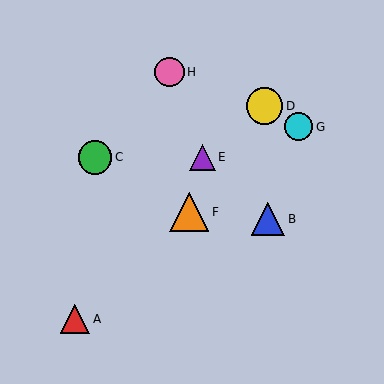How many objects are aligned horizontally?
2 objects (C, E) are aligned horizontally.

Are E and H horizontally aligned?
No, E is at y≈157 and H is at y≈72.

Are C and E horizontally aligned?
Yes, both are at y≈157.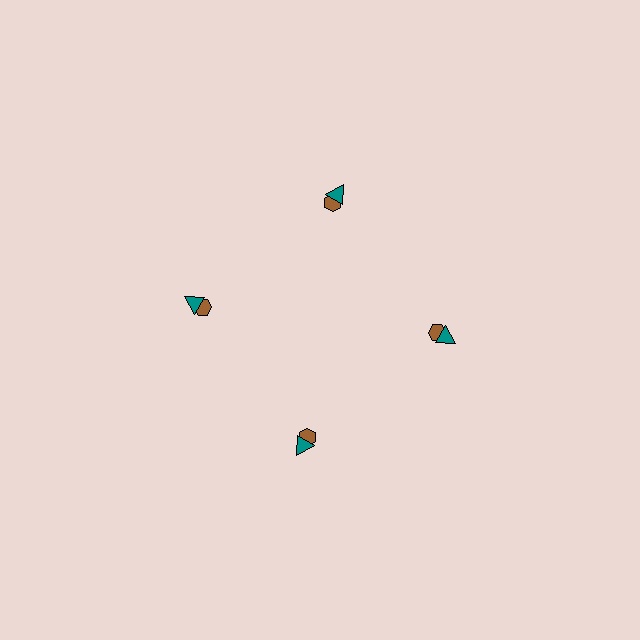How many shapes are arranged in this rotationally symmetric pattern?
There are 8 shapes, arranged in 4 groups of 2.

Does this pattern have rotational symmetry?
Yes, this pattern has 4-fold rotational symmetry. It looks the same after rotating 90 degrees around the center.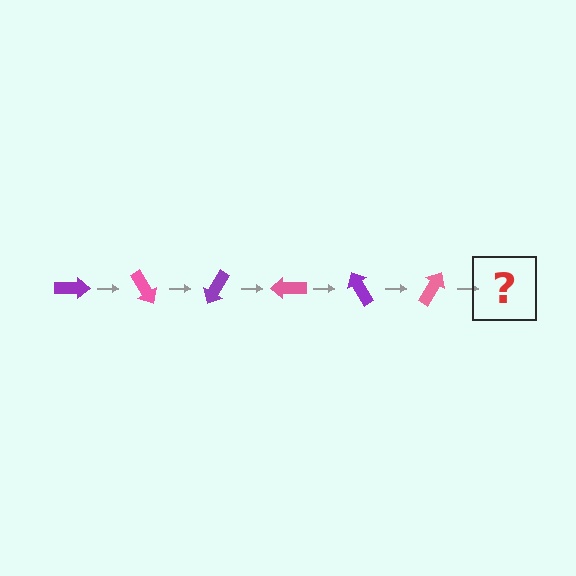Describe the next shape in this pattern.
It should be a purple arrow, rotated 360 degrees from the start.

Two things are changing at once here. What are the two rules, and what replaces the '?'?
The two rules are that it rotates 60 degrees each step and the color cycles through purple and pink. The '?' should be a purple arrow, rotated 360 degrees from the start.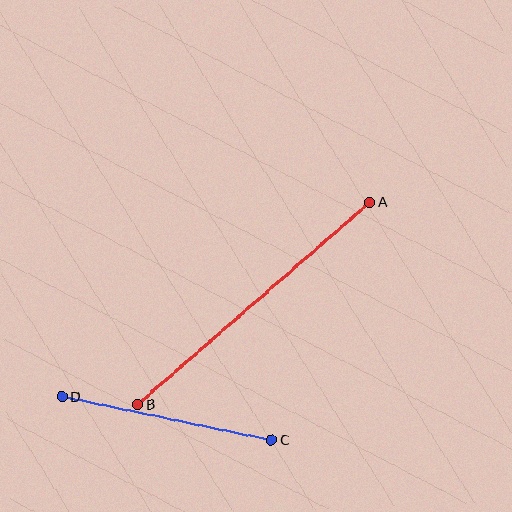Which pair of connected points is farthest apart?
Points A and B are farthest apart.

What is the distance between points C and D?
The distance is approximately 214 pixels.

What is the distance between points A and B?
The distance is approximately 308 pixels.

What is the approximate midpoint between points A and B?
The midpoint is at approximately (254, 304) pixels.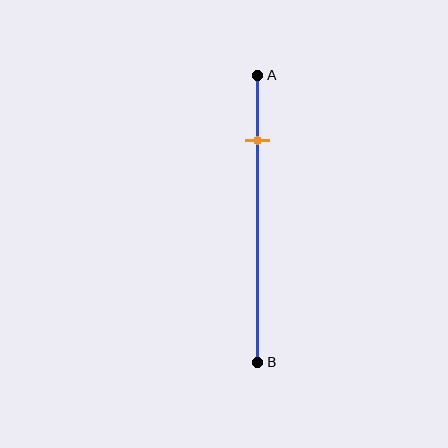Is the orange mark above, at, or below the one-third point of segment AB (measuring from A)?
The orange mark is above the one-third point of segment AB.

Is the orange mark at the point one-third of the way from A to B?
No, the mark is at about 25% from A, not at the 33% one-third point.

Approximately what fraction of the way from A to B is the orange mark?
The orange mark is approximately 25% of the way from A to B.